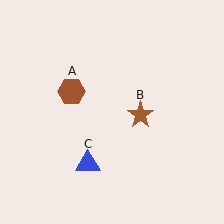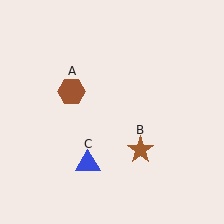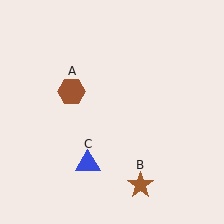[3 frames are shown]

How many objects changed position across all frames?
1 object changed position: brown star (object B).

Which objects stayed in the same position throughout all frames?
Brown hexagon (object A) and blue triangle (object C) remained stationary.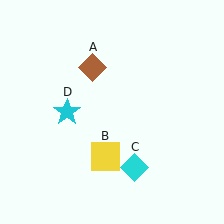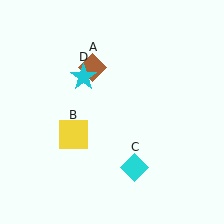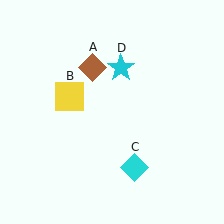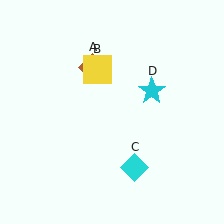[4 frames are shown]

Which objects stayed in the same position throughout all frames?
Brown diamond (object A) and cyan diamond (object C) remained stationary.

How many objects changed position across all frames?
2 objects changed position: yellow square (object B), cyan star (object D).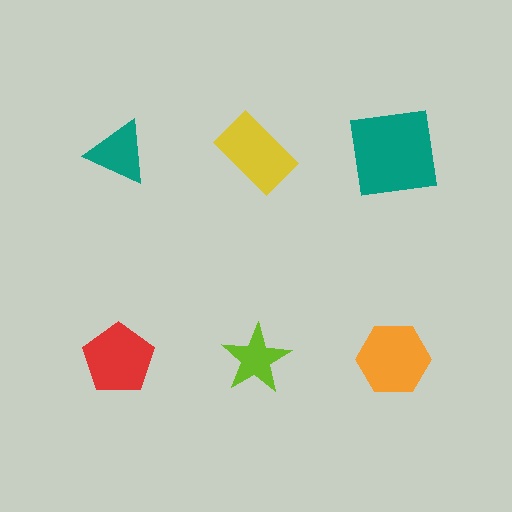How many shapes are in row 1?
3 shapes.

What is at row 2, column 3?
An orange hexagon.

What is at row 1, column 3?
A teal square.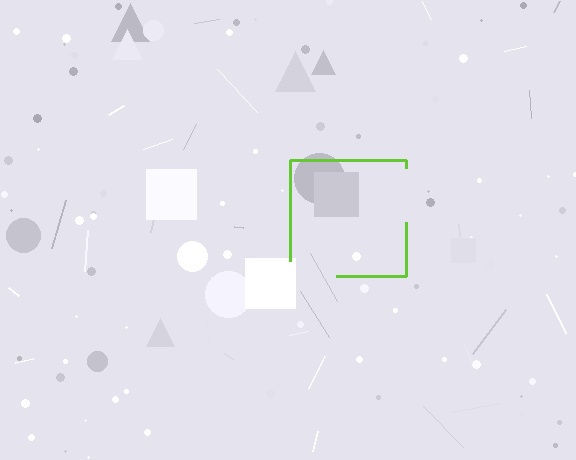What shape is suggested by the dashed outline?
The dashed outline suggests a square.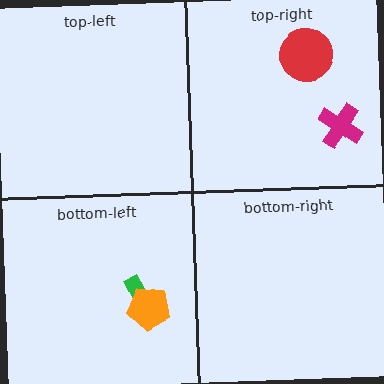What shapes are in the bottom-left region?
The green arrow, the orange pentagon.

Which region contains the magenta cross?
The top-right region.